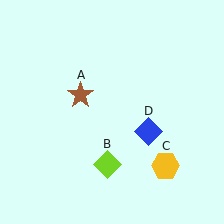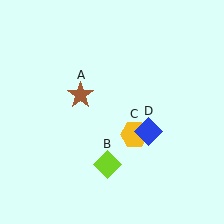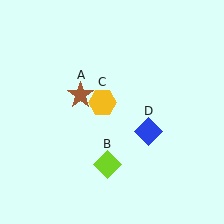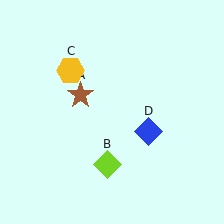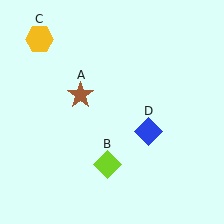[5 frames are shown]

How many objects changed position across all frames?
1 object changed position: yellow hexagon (object C).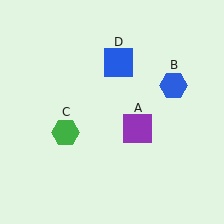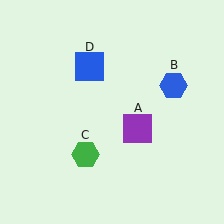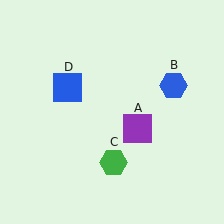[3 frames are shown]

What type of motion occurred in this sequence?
The green hexagon (object C), blue square (object D) rotated counterclockwise around the center of the scene.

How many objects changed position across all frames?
2 objects changed position: green hexagon (object C), blue square (object D).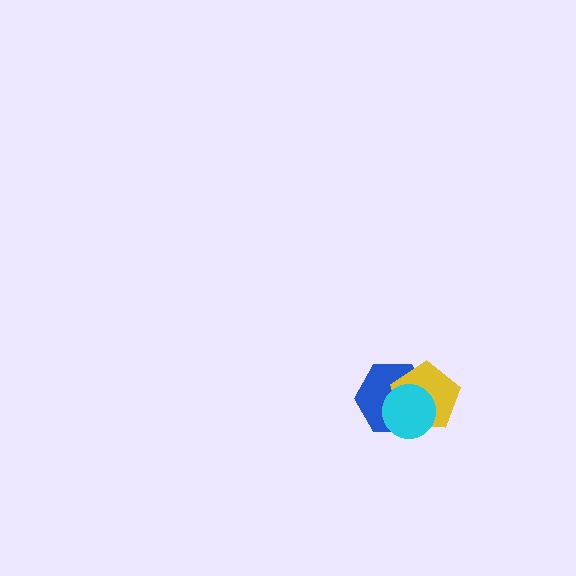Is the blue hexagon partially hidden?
Yes, it is partially covered by another shape.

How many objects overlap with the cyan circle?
2 objects overlap with the cyan circle.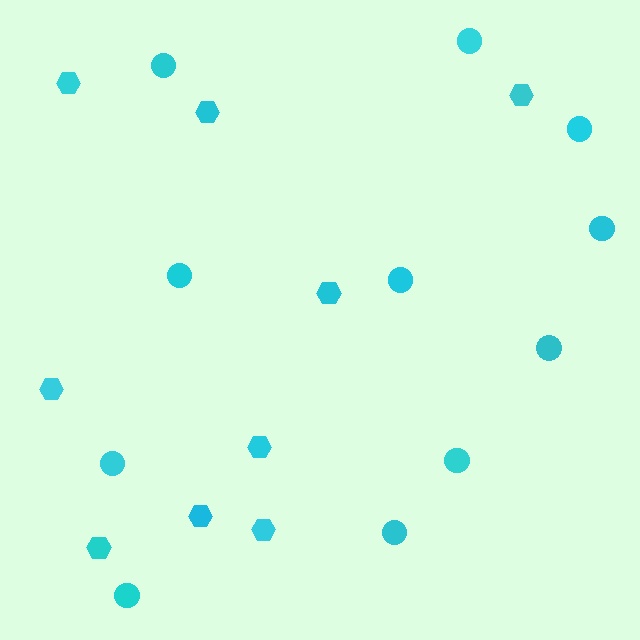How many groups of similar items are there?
There are 2 groups: one group of circles (11) and one group of hexagons (9).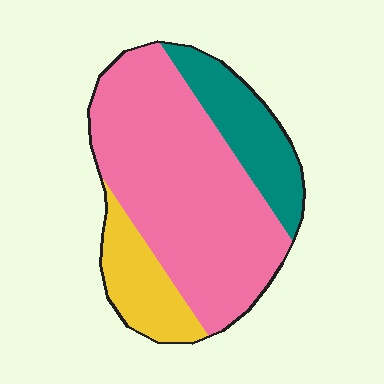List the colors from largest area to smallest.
From largest to smallest: pink, teal, yellow.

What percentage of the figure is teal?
Teal covers 20% of the figure.